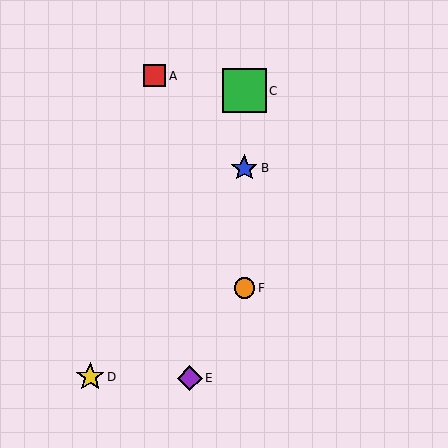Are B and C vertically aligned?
Yes, both are at x≈244.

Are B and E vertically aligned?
No, B is at x≈244 and E is at x≈190.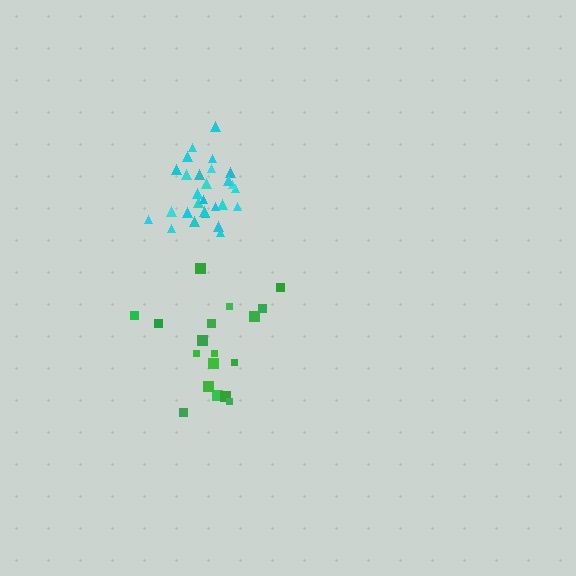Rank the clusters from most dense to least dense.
cyan, green.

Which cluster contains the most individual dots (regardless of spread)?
Cyan (28).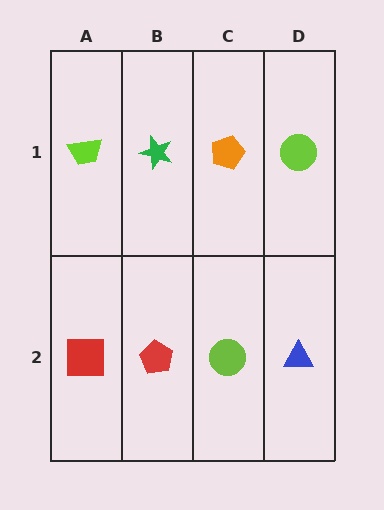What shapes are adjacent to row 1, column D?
A blue triangle (row 2, column D), an orange pentagon (row 1, column C).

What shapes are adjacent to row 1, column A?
A red square (row 2, column A), a green star (row 1, column B).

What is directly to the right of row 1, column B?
An orange pentagon.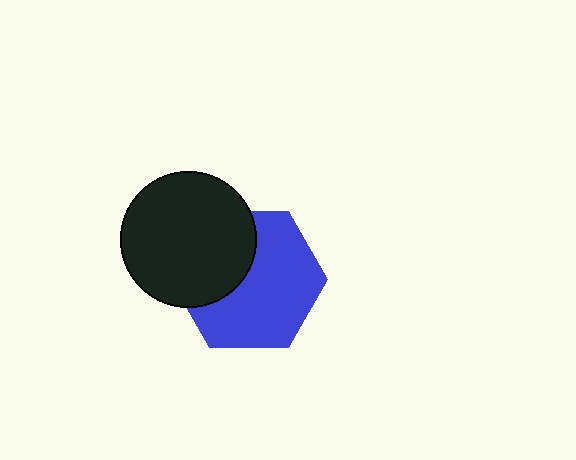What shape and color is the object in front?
The object in front is a black circle.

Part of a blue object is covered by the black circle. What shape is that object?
It is a hexagon.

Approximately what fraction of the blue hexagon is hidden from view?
Roughly 36% of the blue hexagon is hidden behind the black circle.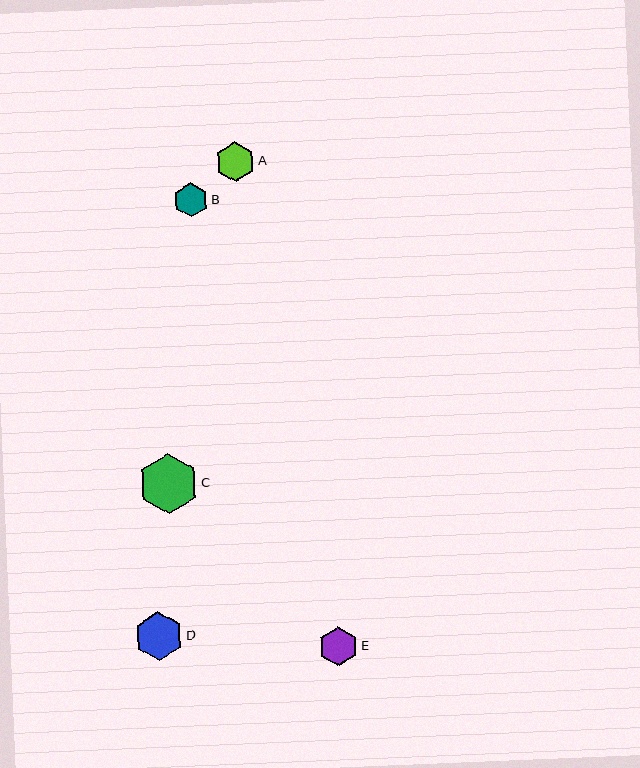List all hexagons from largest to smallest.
From largest to smallest: C, D, A, E, B.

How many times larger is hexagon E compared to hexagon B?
Hexagon E is approximately 1.1 times the size of hexagon B.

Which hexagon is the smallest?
Hexagon B is the smallest with a size of approximately 34 pixels.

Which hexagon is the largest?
Hexagon C is the largest with a size of approximately 60 pixels.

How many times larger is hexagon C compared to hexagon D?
Hexagon C is approximately 1.2 times the size of hexagon D.